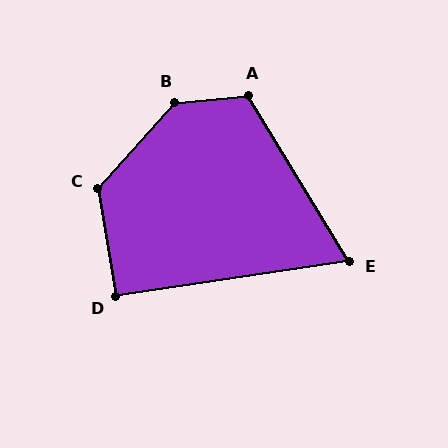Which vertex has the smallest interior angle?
E, at approximately 67 degrees.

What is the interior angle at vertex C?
Approximately 129 degrees (obtuse).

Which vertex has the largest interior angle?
B, at approximately 138 degrees.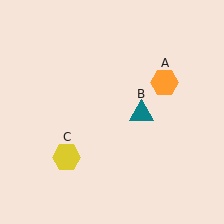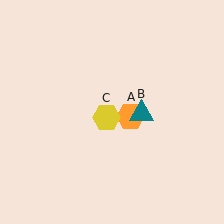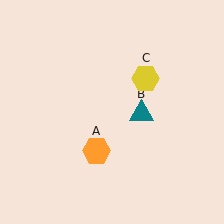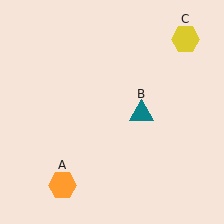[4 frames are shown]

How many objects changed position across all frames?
2 objects changed position: orange hexagon (object A), yellow hexagon (object C).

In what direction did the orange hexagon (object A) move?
The orange hexagon (object A) moved down and to the left.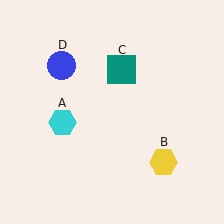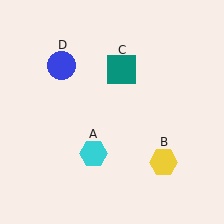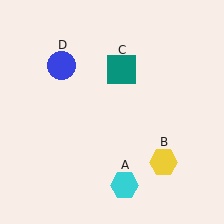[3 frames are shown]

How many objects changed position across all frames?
1 object changed position: cyan hexagon (object A).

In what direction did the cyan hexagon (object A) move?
The cyan hexagon (object A) moved down and to the right.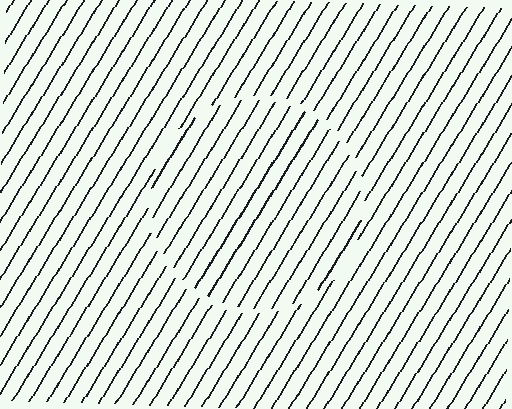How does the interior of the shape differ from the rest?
The interior of the shape contains the same grating, shifted by half a period — the contour is defined by the phase discontinuity where line-ends from the inner and outer gratings abut.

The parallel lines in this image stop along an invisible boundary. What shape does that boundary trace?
An illusory circle. The interior of the shape contains the same grating, shifted by half a period — the contour is defined by the phase discontinuity where line-ends from the inner and outer gratings abut.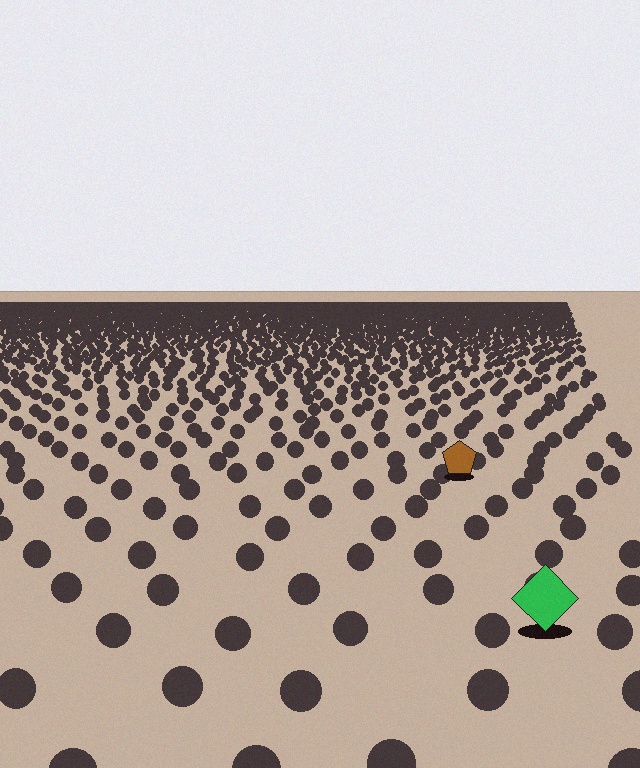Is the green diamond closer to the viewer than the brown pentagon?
Yes. The green diamond is closer — you can tell from the texture gradient: the ground texture is coarser near it.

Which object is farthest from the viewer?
The brown pentagon is farthest from the viewer. It appears smaller and the ground texture around it is denser.